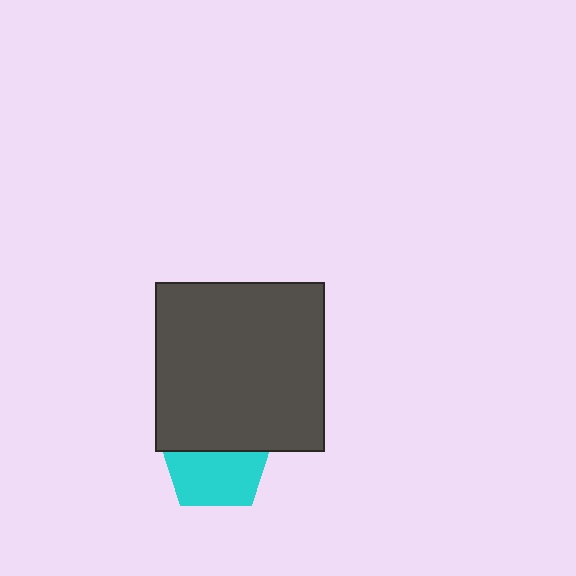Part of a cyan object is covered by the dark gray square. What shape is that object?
It is a pentagon.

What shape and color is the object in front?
The object in front is a dark gray square.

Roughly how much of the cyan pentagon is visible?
About half of it is visible (roughly 55%).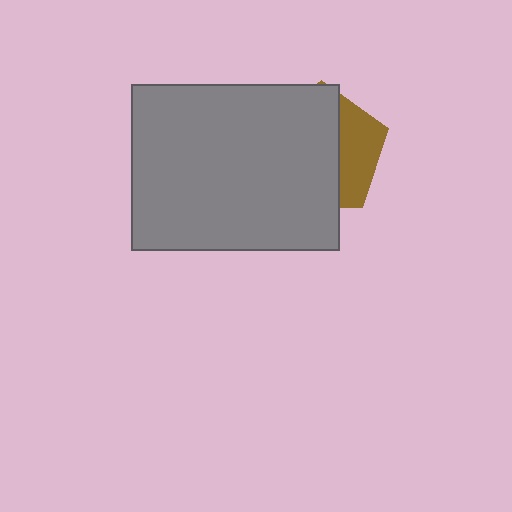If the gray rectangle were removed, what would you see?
You would see the complete brown pentagon.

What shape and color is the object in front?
The object in front is a gray rectangle.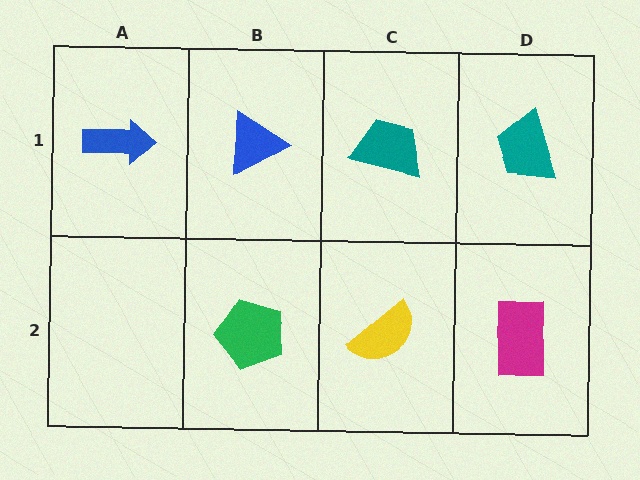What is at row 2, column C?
A yellow semicircle.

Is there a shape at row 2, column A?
No, that cell is empty.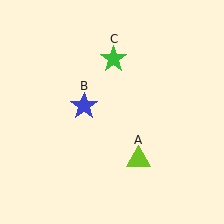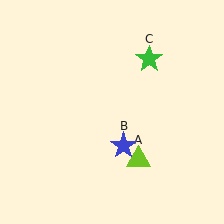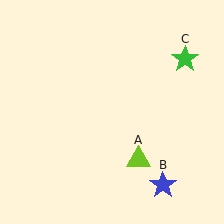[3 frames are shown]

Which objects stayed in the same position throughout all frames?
Lime triangle (object A) remained stationary.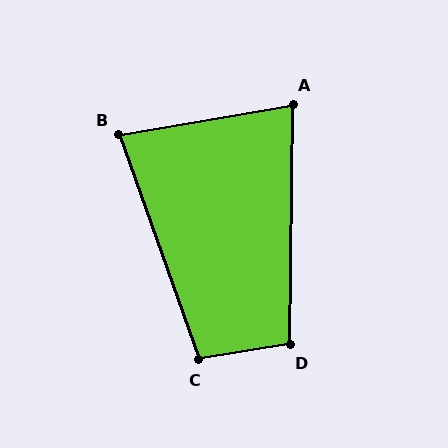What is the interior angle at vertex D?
Approximately 100 degrees (obtuse).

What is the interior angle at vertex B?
Approximately 80 degrees (acute).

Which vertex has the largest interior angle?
C, at approximately 101 degrees.